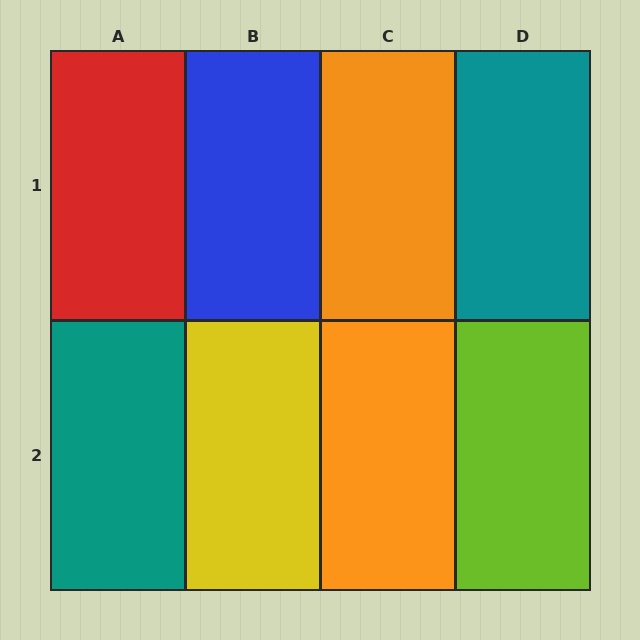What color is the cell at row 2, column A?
Teal.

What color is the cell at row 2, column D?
Lime.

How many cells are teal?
2 cells are teal.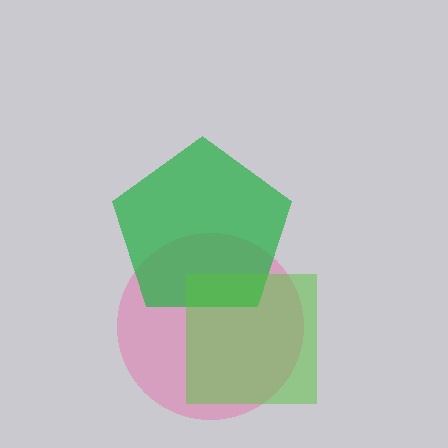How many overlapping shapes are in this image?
There are 3 overlapping shapes in the image.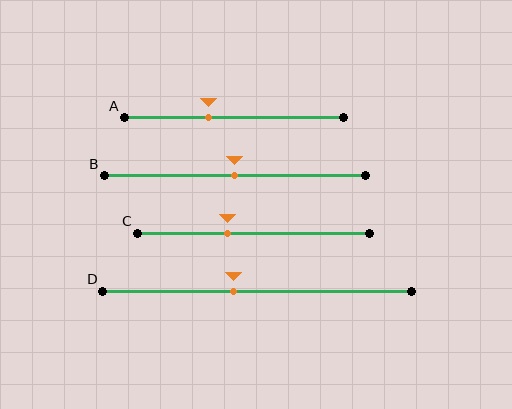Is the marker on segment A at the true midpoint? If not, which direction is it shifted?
No, the marker on segment A is shifted to the left by about 11% of the segment length.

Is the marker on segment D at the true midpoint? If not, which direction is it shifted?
No, the marker on segment D is shifted to the left by about 7% of the segment length.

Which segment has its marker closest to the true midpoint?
Segment B has its marker closest to the true midpoint.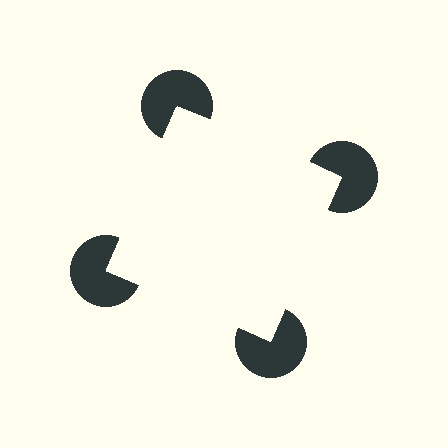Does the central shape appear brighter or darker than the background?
It typically appears slightly brighter than the background, even though no actual brightness change is drawn.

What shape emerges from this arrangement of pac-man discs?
An illusory square — its edges are inferred from the aligned wedge cuts in the pac-man discs, not physically drawn.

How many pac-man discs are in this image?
There are 4 — one at each vertex of the illusory square.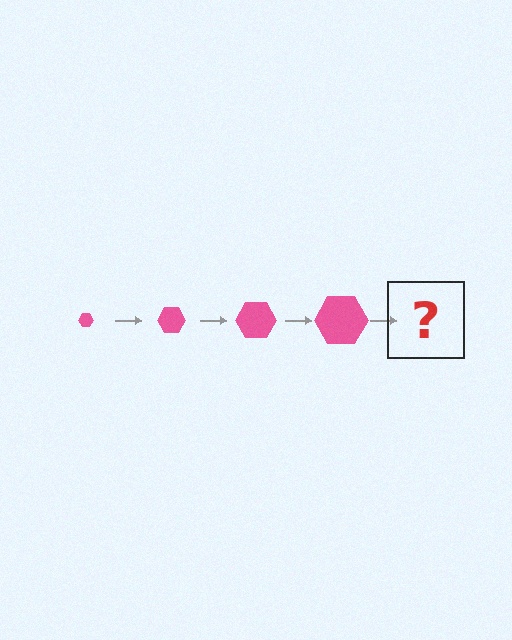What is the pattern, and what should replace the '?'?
The pattern is that the hexagon gets progressively larger each step. The '?' should be a pink hexagon, larger than the previous one.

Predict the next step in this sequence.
The next step is a pink hexagon, larger than the previous one.